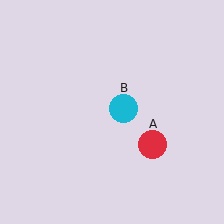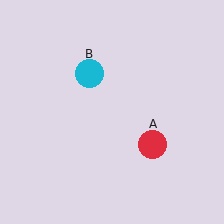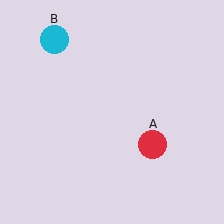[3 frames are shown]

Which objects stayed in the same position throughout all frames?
Red circle (object A) remained stationary.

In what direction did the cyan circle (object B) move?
The cyan circle (object B) moved up and to the left.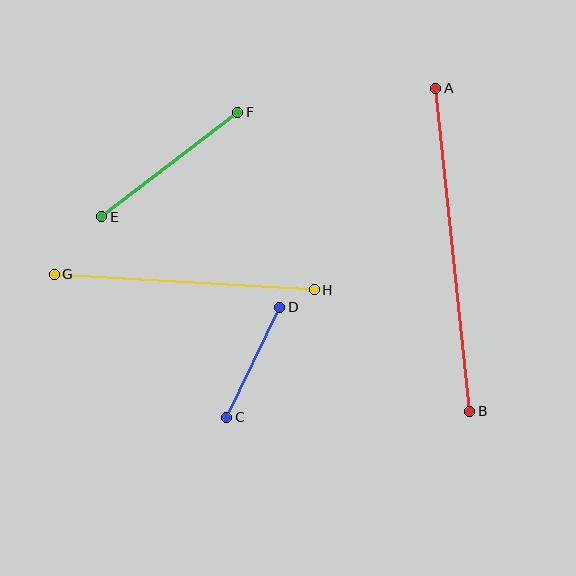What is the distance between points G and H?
The distance is approximately 260 pixels.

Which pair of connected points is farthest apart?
Points A and B are farthest apart.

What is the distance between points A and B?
The distance is approximately 325 pixels.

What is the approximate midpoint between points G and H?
The midpoint is at approximately (184, 282) pixels.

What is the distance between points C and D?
The distance is approximately 122 pixels.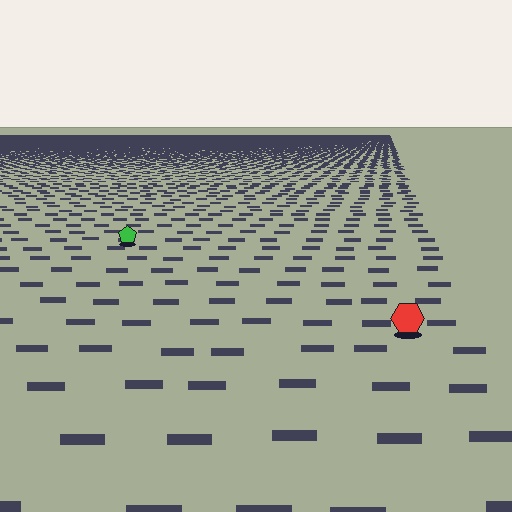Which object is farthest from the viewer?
The green pentagon is farthest from the viewer. It appears smaller and the ground texture around it is denser.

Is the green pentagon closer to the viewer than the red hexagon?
No. The red hexagon is closer — you can tell from the texture gradient: the ground texture is coarser near it.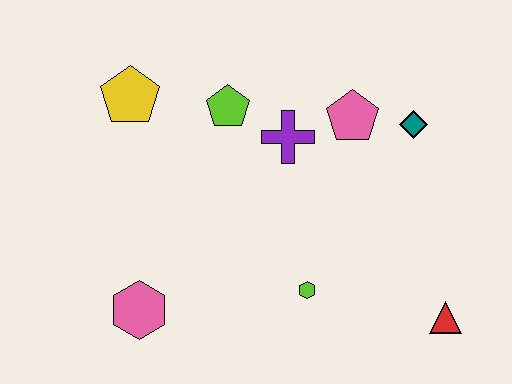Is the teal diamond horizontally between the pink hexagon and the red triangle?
Yes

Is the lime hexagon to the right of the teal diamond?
No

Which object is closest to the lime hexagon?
The red triangle is closest to the lime hexagon.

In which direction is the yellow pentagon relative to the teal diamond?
The yellow pentagon is to the left of the teal diamond.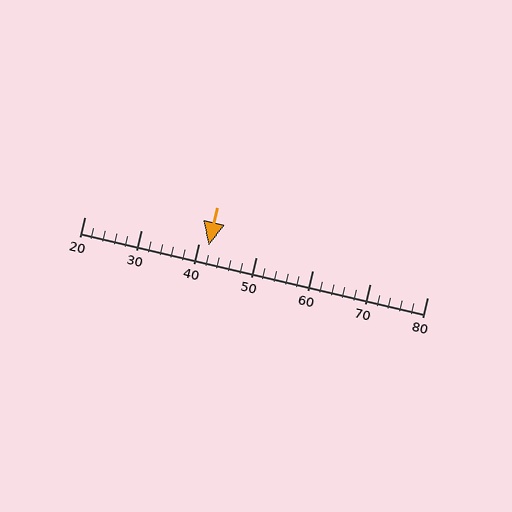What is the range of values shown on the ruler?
The ruler shows values from 20 to 80.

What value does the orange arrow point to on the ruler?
The orange arrow points to approximately 42.